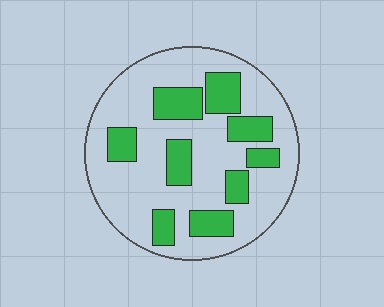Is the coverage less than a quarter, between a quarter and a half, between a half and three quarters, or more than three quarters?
Between a quarter and a half.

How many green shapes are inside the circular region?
9.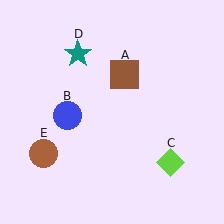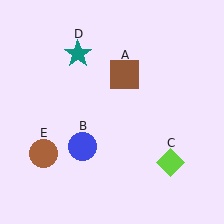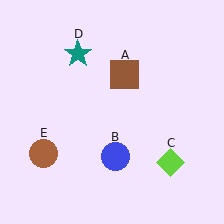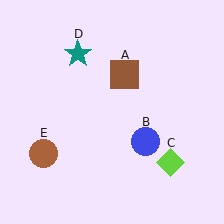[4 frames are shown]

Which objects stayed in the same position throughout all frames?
Brown square (object A) and lime diamond (object C) and teal star (object D) and brown circle (object E) remained stationary.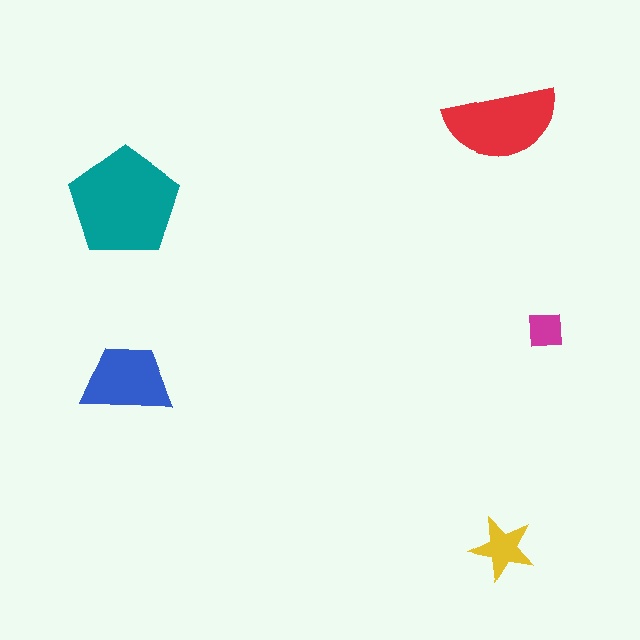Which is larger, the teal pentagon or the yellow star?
The teal pentagon.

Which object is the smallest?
The magenta square.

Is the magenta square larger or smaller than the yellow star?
Smaller.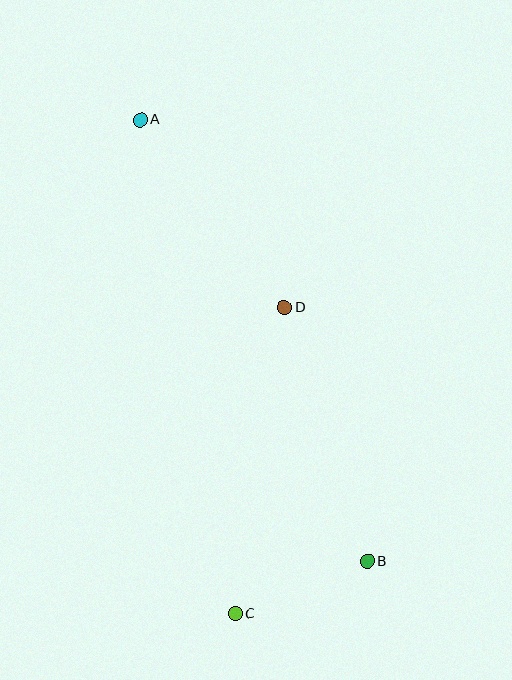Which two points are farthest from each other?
Points A and C are farthest from each other.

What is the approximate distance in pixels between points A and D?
The distance between A and D is approximately 237 pixels.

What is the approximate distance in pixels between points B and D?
The distance between B and D is approximately 267 pixels.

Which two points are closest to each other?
Points B and C are closest to each other.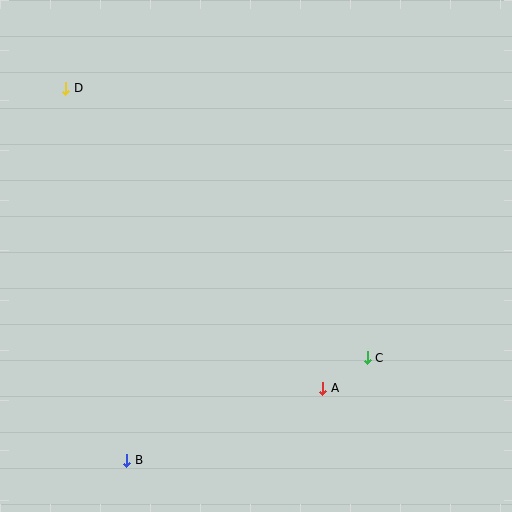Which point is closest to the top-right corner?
Point C is closest to the top-right corner.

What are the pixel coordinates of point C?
Point C is at (367, 358).